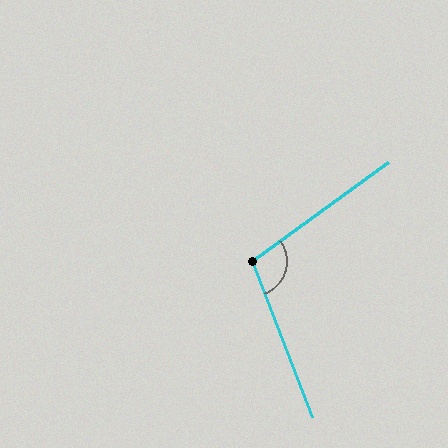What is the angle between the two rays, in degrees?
Approximately 105 degrees.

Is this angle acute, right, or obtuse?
It is obtuse.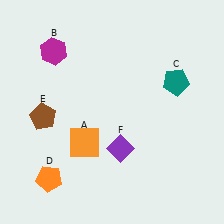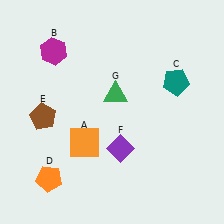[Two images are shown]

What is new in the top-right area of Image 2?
A green triangle (G) was added in the top-right area of Image 2.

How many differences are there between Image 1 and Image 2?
There is 1 difference between the two images.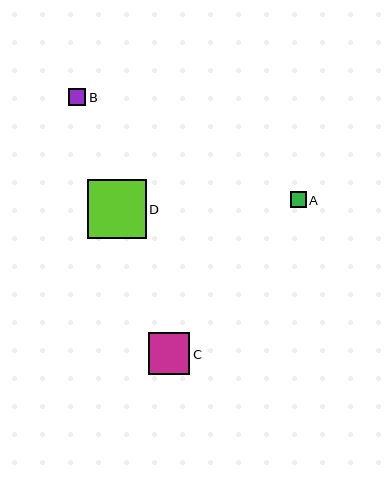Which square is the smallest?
Square A is the smallest with a size of approximately 16 pixels.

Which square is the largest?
Square D is the largest with a size of approximately 59 pixels.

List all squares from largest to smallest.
From largest to smallest: D, C, B, A.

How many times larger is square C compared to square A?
Square C is approximately 2.6 times the size of square A.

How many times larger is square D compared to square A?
Square D is approximately 3.6 times the size of square A.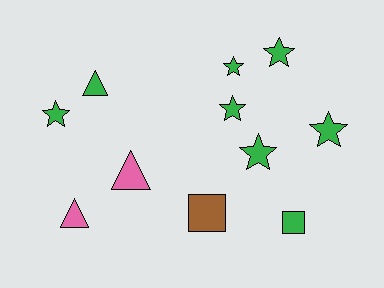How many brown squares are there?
There is 1 brown square.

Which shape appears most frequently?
Star, with 6 objects.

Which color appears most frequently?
Green, with 8 objects.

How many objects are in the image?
There are 11 objects.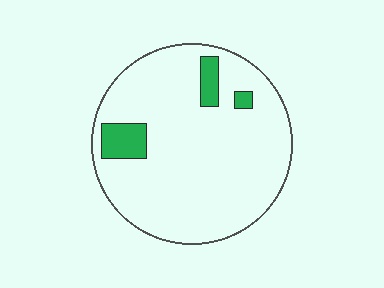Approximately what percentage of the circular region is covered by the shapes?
Approximately 10%.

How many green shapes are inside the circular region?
3.